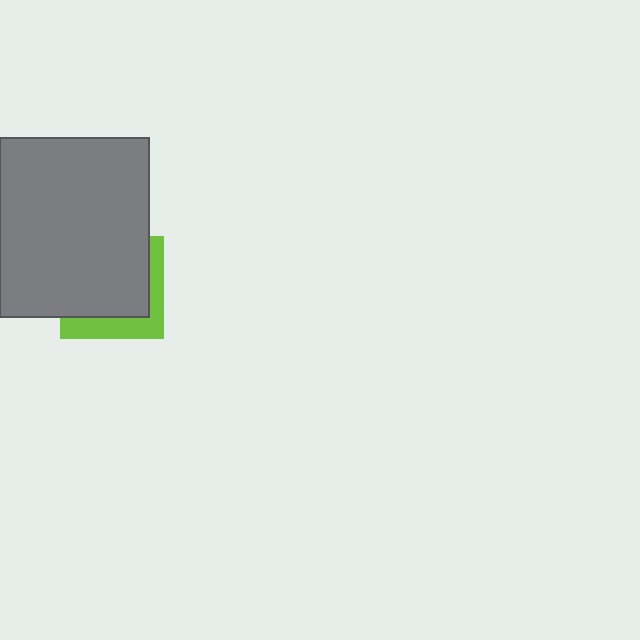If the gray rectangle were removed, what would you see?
You would see the complete lime square.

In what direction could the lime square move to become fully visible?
The lime square could move toward the lower-right. That would shift it out from behind the gray rectangle entirely.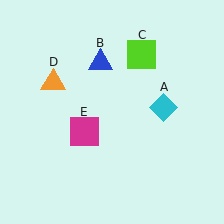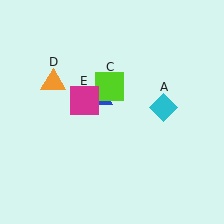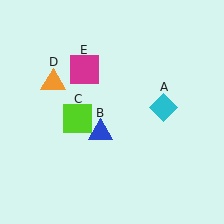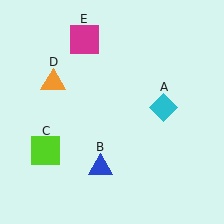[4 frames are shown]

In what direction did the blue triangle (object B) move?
The blue triangle (object B) moved down.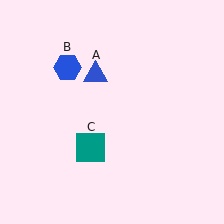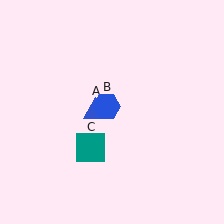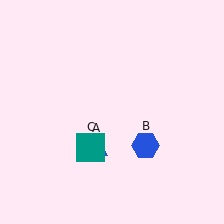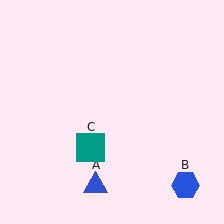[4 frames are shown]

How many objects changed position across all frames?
2 objects changed position: blue triangle (object A), blue hexagon (object B).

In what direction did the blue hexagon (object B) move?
The blue hexagon (object B) moved down and to the right.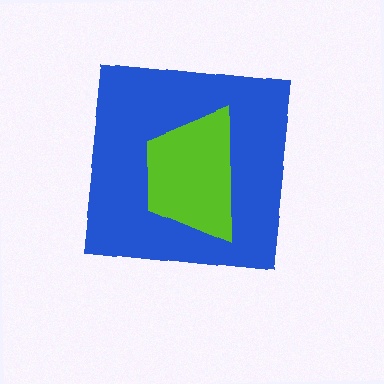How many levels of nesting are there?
2.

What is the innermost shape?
The lime trapezoid.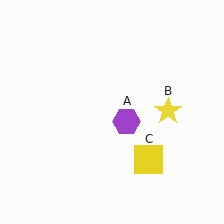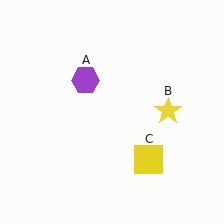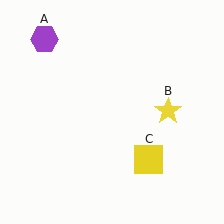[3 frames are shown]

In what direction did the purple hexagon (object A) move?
The purple hexagon (object A) moved up and to the left.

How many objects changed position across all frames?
1 object changed position: purple hexagon (object A).